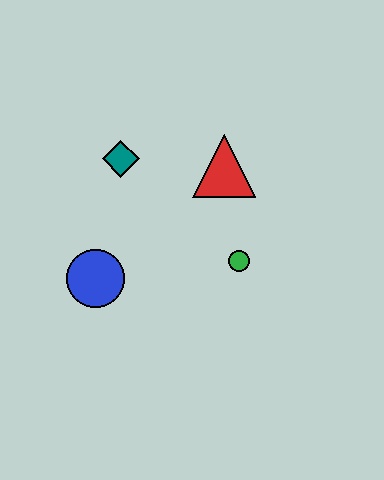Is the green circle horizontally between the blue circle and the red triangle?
No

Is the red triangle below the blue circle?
No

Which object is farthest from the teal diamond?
The green circle is farthest from the teal diamond.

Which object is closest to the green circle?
The red triangle is closest to the green circle.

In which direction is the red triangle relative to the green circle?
The red triangle is above the green circle.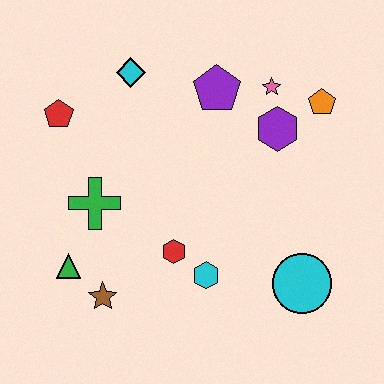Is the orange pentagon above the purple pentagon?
No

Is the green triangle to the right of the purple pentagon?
No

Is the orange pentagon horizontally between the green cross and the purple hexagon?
No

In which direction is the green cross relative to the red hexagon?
The green cross is to the left of the red hexagon.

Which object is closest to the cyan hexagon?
The red hexagon is closest to the cyan hexagon.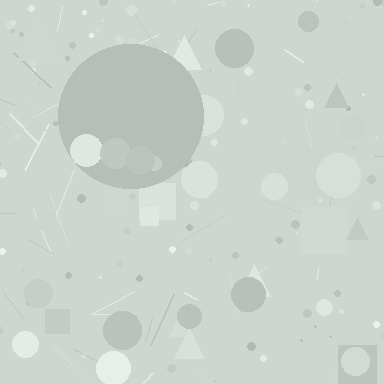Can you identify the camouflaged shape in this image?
The camouflaged shape is a circle.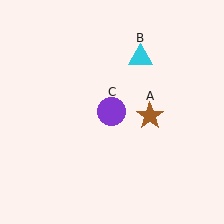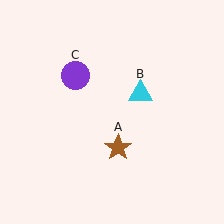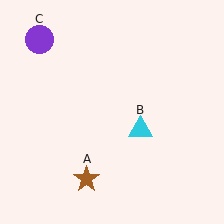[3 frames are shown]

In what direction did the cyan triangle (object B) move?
The cyan triangle (object B) moved down.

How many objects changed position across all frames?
3 objects changed position: brown star (object A), cyan triangle (object B), purple circle (object C).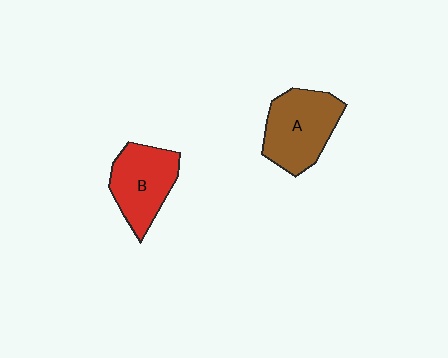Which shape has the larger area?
Shape A (brown).